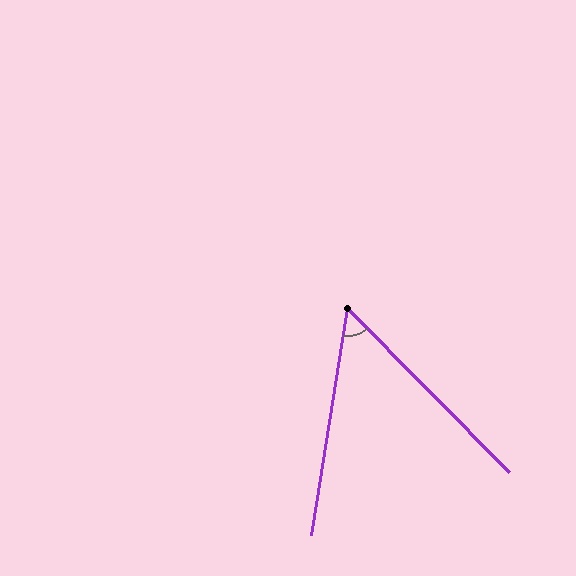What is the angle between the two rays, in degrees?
Approximately 54 degrees.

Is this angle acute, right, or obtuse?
It is acute.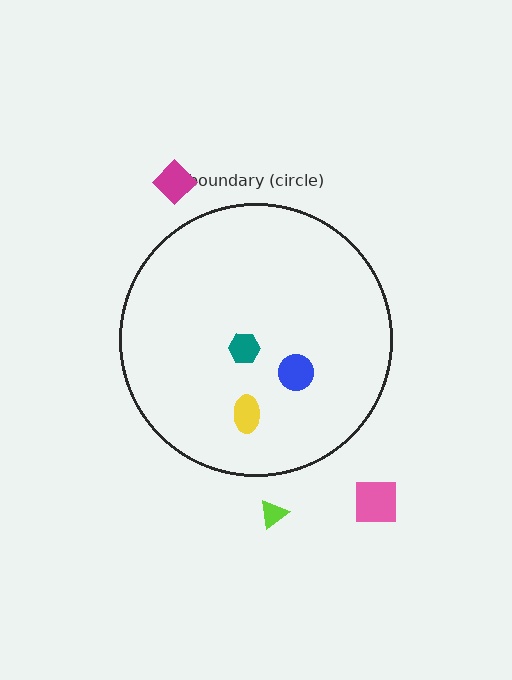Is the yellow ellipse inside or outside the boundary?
Inside.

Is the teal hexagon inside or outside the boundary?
Inside.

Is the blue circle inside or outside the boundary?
Inside.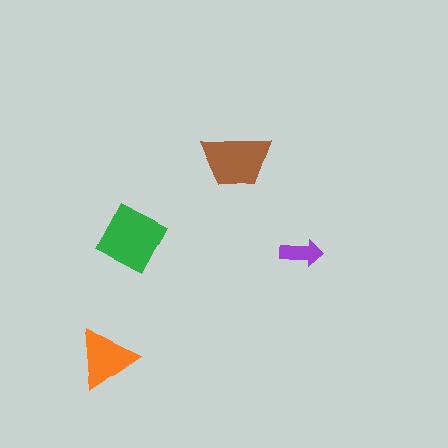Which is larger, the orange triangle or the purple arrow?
The orange triangle.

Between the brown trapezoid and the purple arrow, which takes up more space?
The brown trapezoid.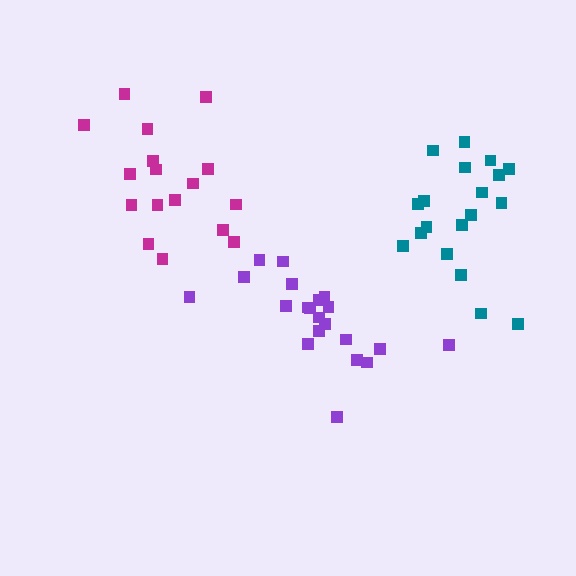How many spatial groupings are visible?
There are 3 spatial groupings.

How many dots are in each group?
Group 1: 21 dots, Group 2: 17 dots, Group 3: 19 dots (57 total).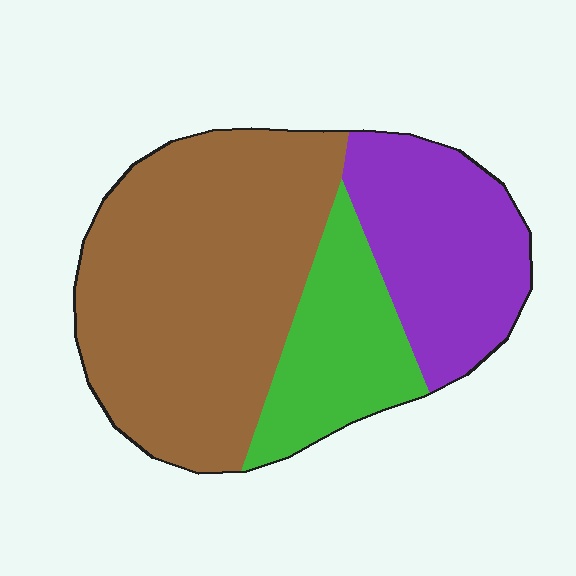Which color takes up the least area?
Green, at roughly 20%.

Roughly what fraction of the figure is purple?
Purple takes up about one quarter (1/4) of the figure.